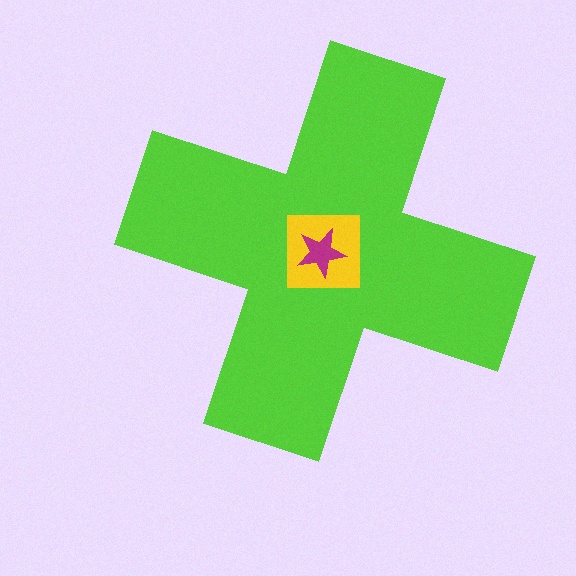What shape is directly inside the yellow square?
The magenta star.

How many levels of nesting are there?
3.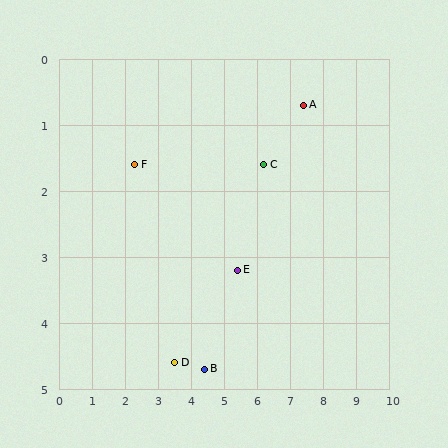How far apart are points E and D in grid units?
Points E and D are about 2.4 grid units apart.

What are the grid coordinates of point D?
Point D is at approximately (3.5, 4.6).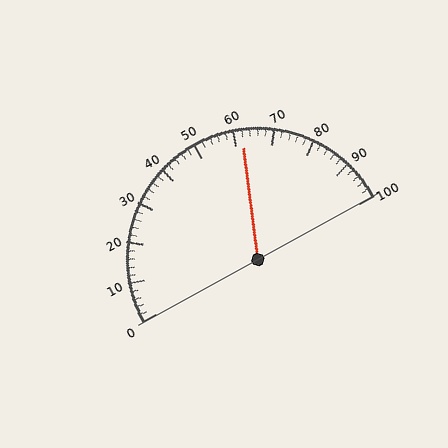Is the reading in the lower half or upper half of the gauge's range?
The reading is in the upper half of the range (0 to 100).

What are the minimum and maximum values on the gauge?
The gauge ranges from 0 to 100.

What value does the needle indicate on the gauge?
The needle indicates approximately 62.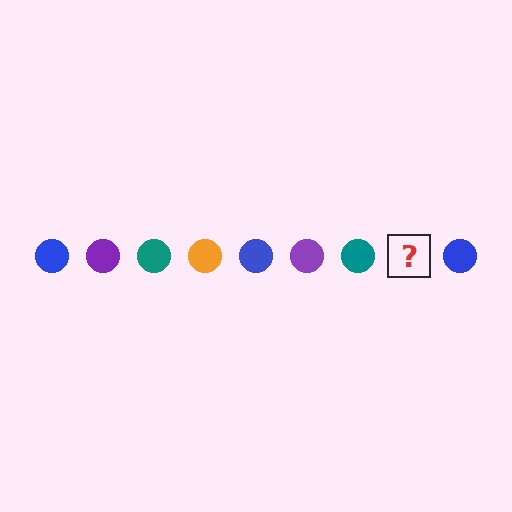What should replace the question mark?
The question mark should be replaced with an orange circle.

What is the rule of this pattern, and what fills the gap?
The rule is that the pattern cycles through blue, purple, teal, orange circles. The gap should be filled with an orange circle.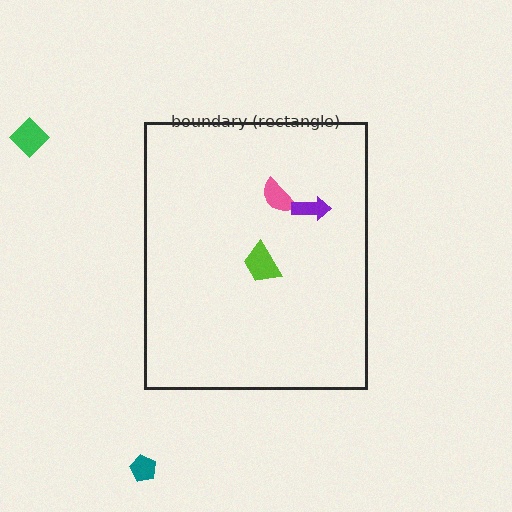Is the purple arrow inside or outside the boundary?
Inside.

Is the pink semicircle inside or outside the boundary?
Inside.